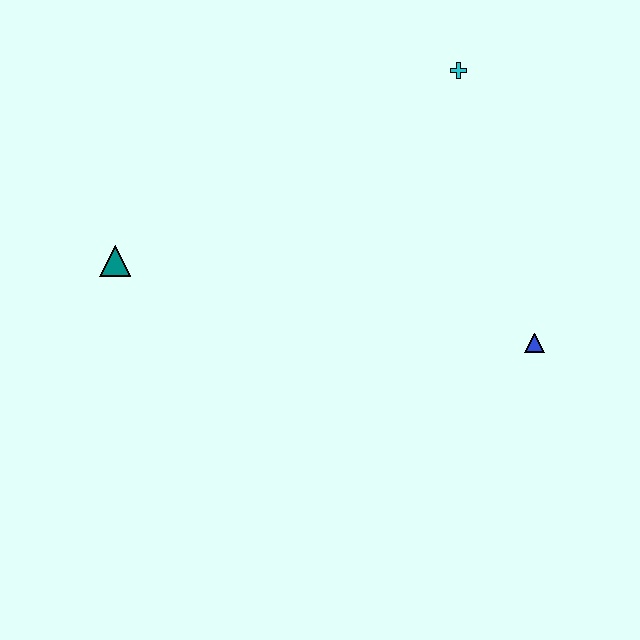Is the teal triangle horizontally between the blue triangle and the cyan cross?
No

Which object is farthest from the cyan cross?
The teal triangle is farthest from the cyan cross.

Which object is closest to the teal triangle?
The cyan cross is closest to the teal triangle.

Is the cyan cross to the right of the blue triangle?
No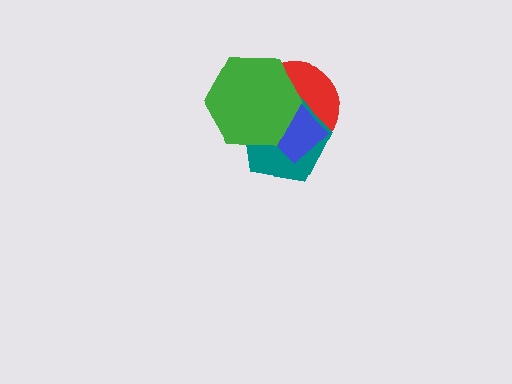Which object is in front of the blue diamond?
The green hexagon is in front of the blue diamond.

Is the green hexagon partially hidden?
No, no other shape covers it.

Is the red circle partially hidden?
Yes, it is partially covered by another shape.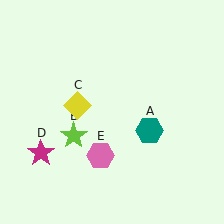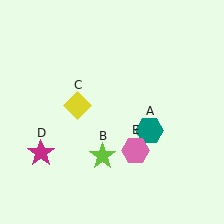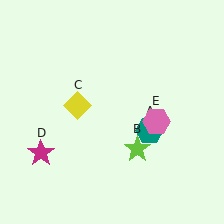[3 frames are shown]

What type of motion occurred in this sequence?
The lime star (object B), pink hexagon (object E) rotated counterclockwise around the center of the scene.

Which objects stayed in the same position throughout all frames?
Teal hexagon (object A) and yellow diamond (object C) and magenta star (object D) remained stationary.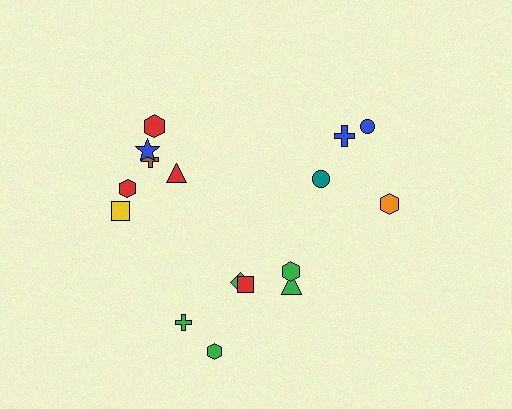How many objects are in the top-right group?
There are 4 objects.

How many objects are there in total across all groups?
There are 16 objects.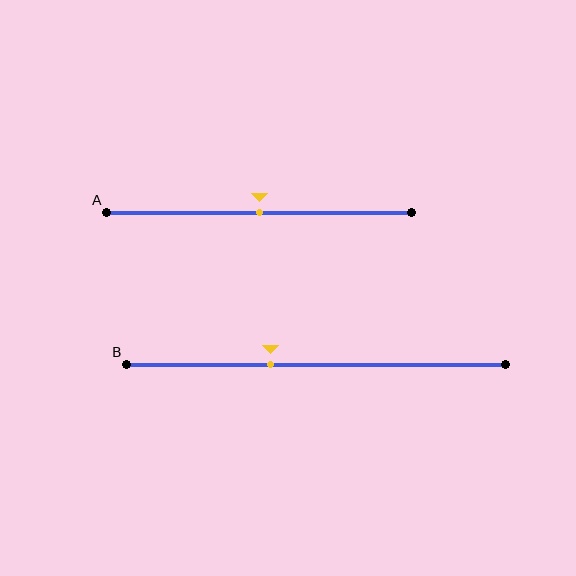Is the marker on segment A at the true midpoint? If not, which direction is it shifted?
Yes, the marker on segment A is at the true midpoint.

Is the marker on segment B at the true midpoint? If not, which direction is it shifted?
No, the marker on segment B is shifted to the left by about 12% of the segment length.